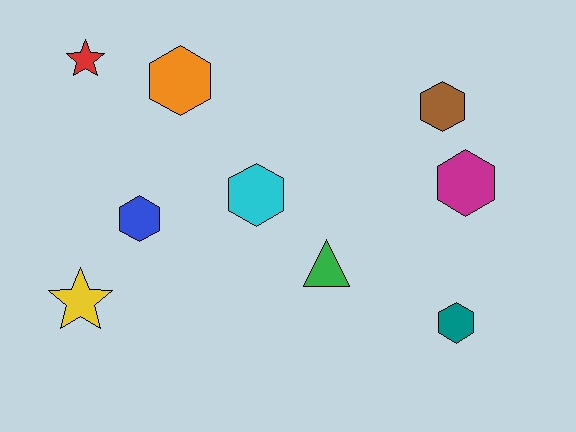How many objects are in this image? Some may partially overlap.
There are 9 objects.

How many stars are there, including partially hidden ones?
There are 2 stars.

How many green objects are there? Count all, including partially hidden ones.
There is 1 green object.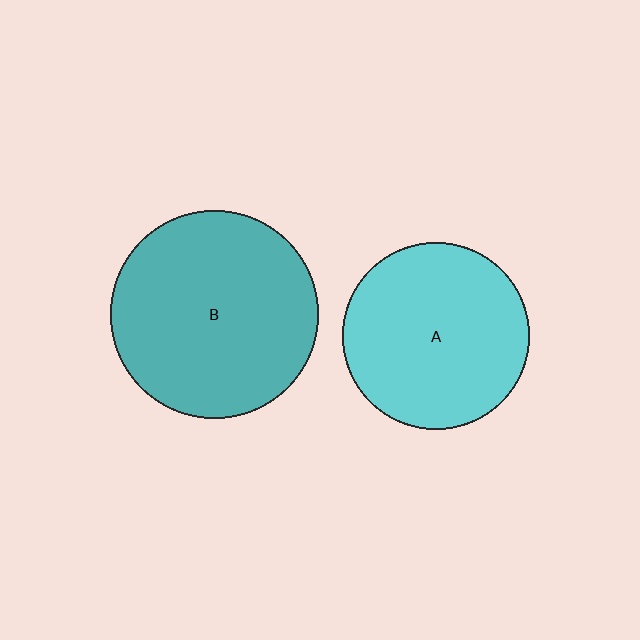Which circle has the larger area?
Circle B (teal).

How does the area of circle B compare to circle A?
Approximately 1.2 times.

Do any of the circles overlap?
No, none of the circles overlap.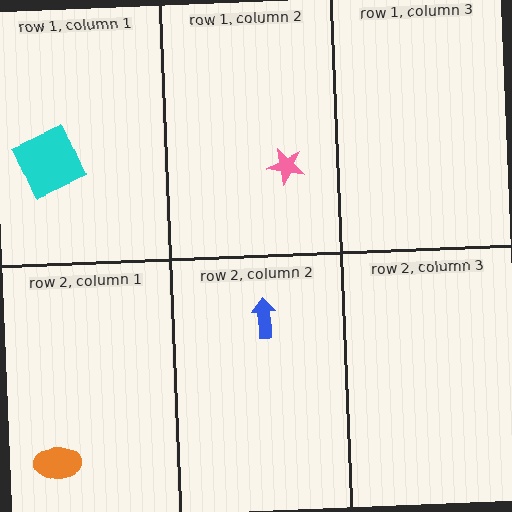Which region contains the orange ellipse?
The row 2, column 1 region.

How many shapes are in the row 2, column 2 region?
1.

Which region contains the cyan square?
The row 1, column 1 region.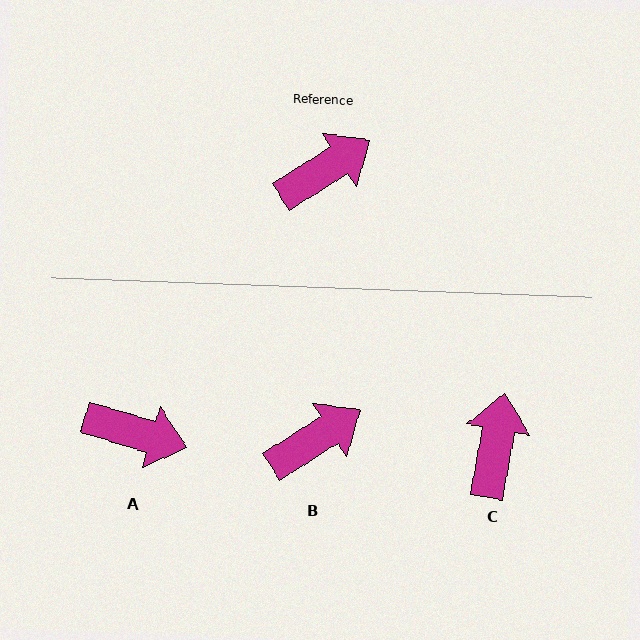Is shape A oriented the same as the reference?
No, it is off by about 49 degrees.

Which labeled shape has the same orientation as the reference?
B.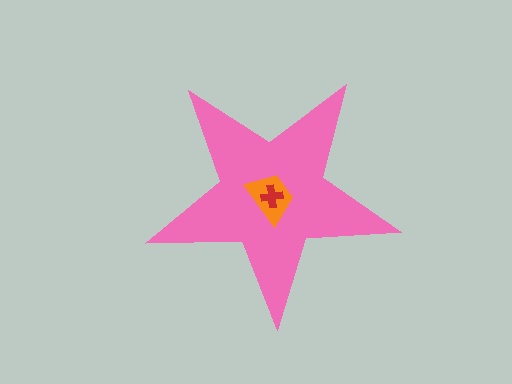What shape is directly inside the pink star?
The orange trapezoid.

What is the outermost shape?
The pink star.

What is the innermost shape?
The red cross.